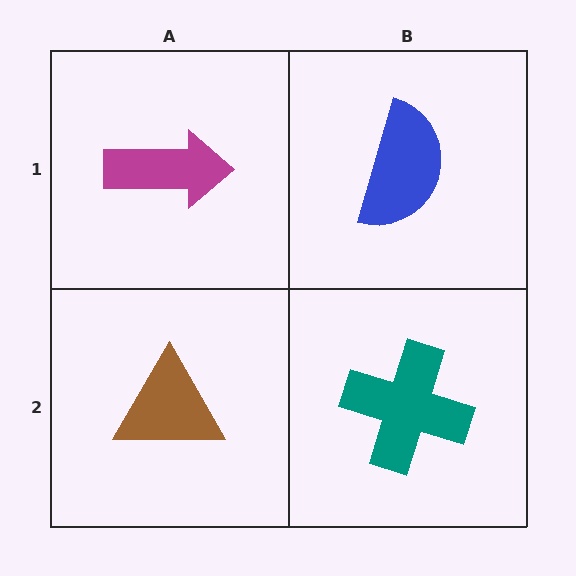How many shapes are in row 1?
2 shapes.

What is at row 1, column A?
A magenta arrow.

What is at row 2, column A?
A brown triangle.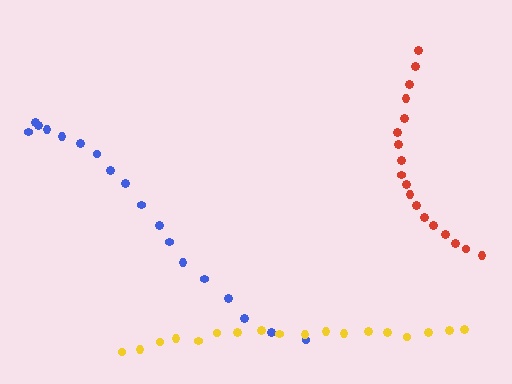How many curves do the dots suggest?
There are 3 distinct paths.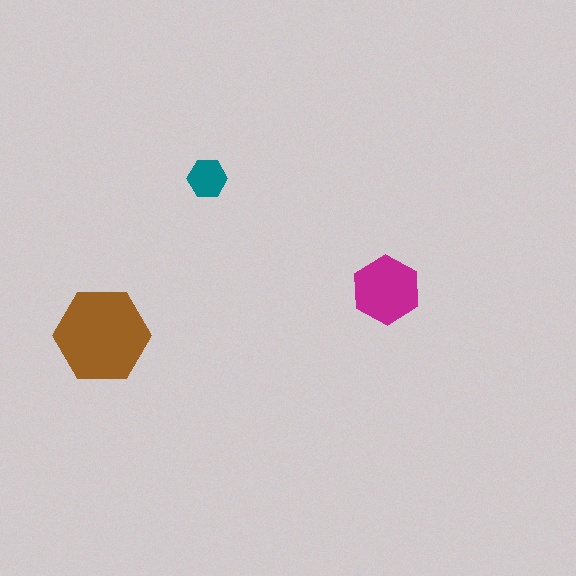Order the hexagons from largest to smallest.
the brown one, the magenta one, the teal one.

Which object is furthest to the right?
The magenta hexagon is rightmost.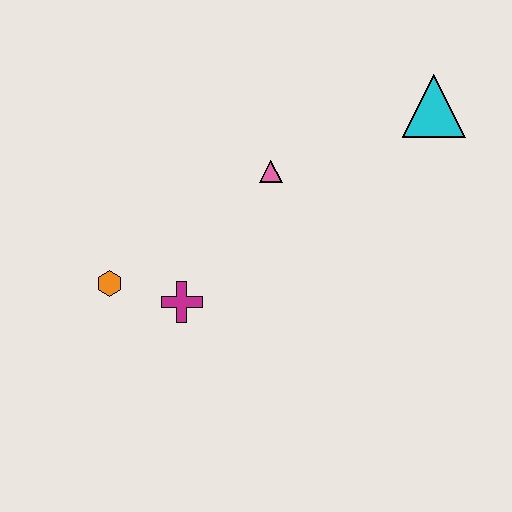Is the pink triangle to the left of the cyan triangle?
Yes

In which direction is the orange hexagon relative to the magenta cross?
The orange hexagon is to the left of the magenta cross.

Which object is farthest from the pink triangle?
The orange hexagon is farthest from the pink triangle.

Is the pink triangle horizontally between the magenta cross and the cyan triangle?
Yes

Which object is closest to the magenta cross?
The orange hexagon is closest to the magenta cross.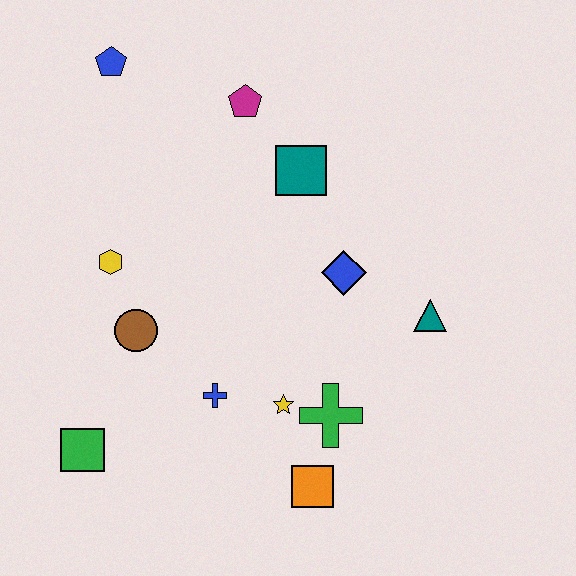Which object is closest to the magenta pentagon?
The teal square is closest to the magenta pentagon.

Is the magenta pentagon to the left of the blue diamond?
Yes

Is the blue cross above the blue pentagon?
No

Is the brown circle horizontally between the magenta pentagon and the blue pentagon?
Yes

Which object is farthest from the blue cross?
The blue pentagon is farthest from the blue cross.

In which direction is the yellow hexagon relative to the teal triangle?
The yellow hexagon is to the left of the teal triangle.